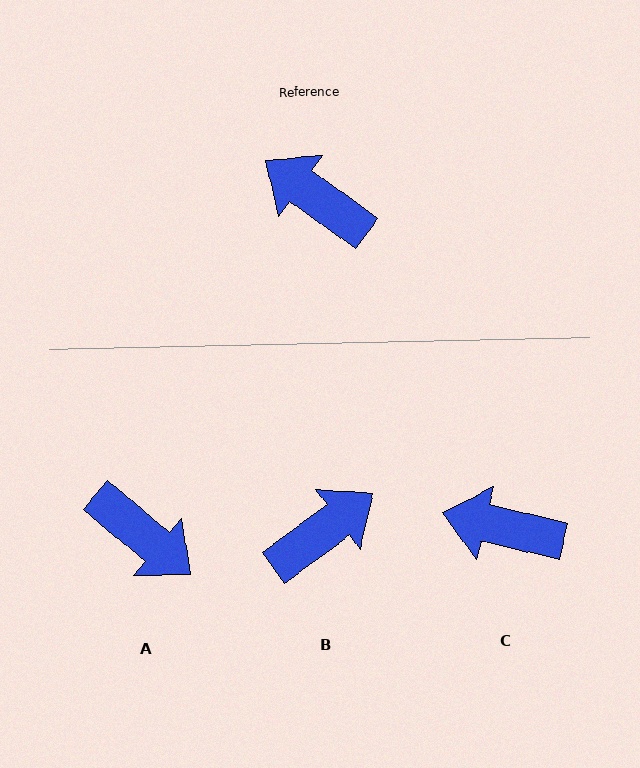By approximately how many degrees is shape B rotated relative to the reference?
Approximately 108 degrees clockwise.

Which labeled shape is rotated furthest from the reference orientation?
A, about 176 degrees away.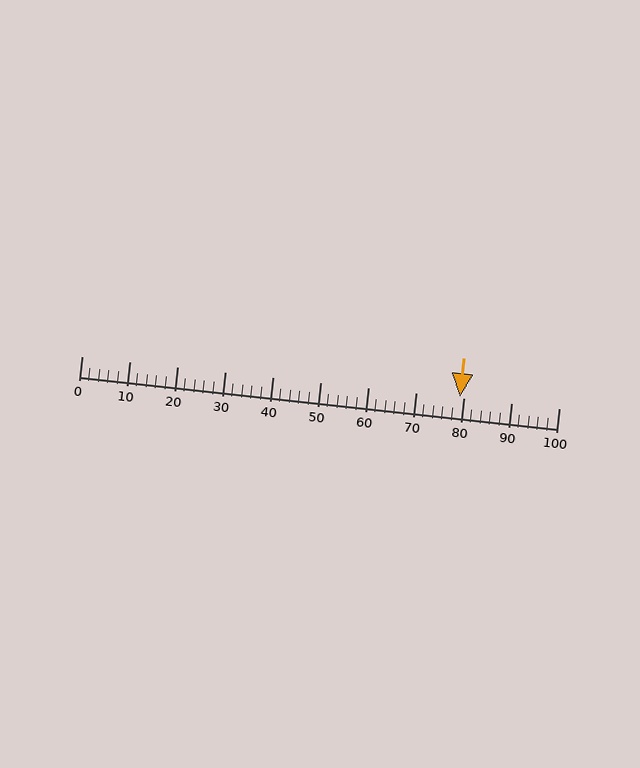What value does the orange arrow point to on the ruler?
The orange arrow points to approximately 79.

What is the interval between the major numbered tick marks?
The major tick marks are spaced 10 units apart.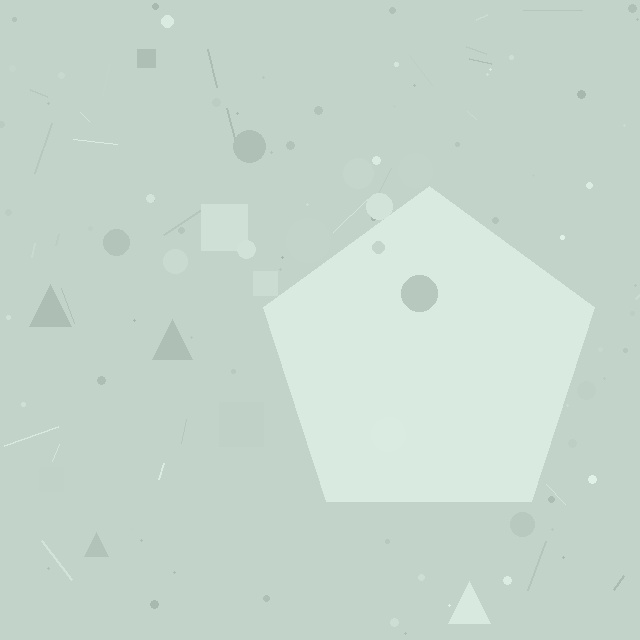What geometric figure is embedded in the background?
A pentagon is embedded in the background.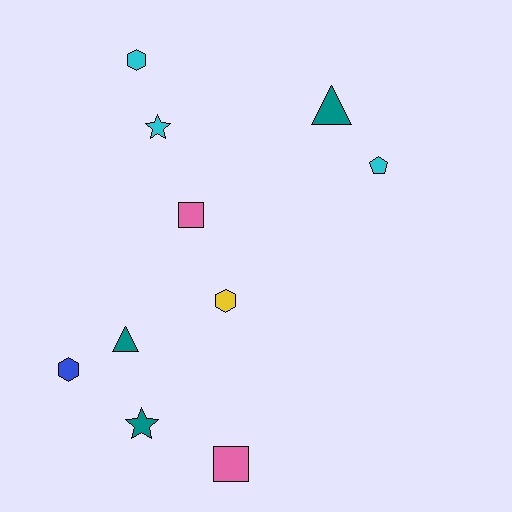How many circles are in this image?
There are no circles.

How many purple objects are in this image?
There are no purple objects.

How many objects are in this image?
There are 10 objects.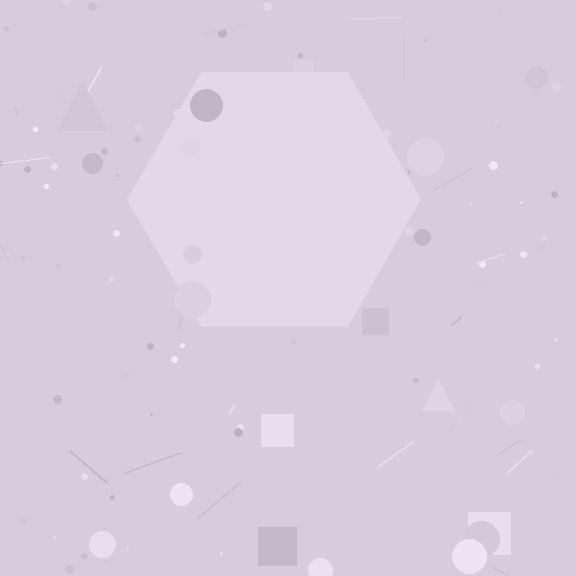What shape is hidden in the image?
A hexagon is hidden in the image.